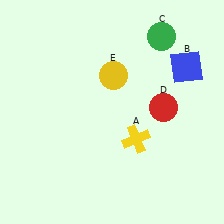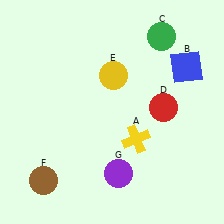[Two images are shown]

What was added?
A brown circle (F), a purple circle (G) were added in Image 2.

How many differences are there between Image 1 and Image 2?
There are 2 differences between the two images.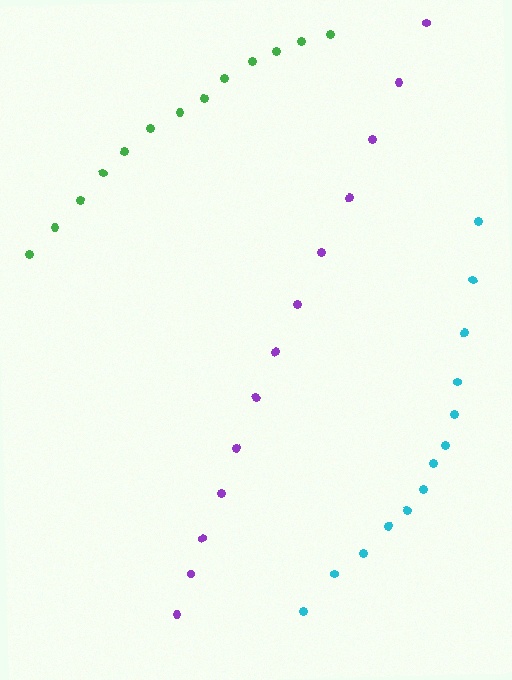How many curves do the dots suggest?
There are 3 distinct paths.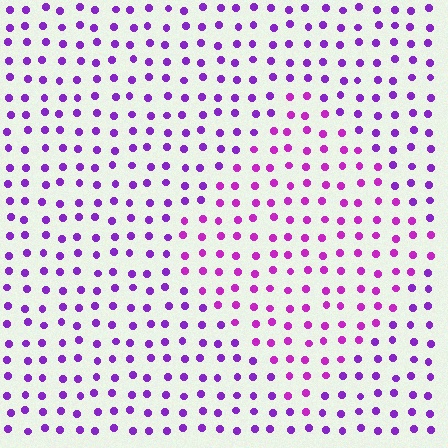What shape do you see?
I see a diamond.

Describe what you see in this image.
The image is filled with small purple elements in a uniform arrangement. A diamond-shaped region is visible where the elements are tinted to a slightly different hue, forming a subtle color boundary.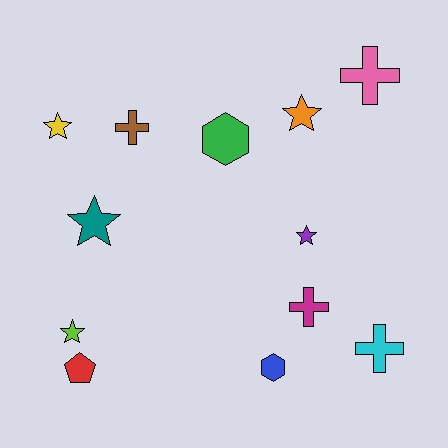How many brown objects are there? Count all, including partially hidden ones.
There is 1 brown object.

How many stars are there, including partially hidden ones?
There are 5 stars.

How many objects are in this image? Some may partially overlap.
There are 12 objects.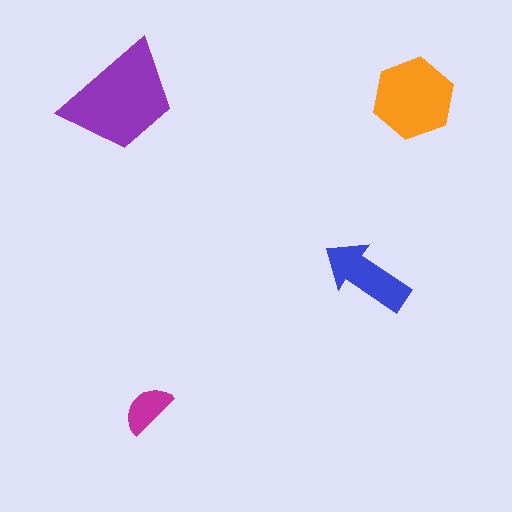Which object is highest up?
The orange hexagon is topmost.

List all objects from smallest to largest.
The magenta semicircle, the blue arrow, the orange hexagon, the purple trapezoid.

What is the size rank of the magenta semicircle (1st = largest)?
4th.